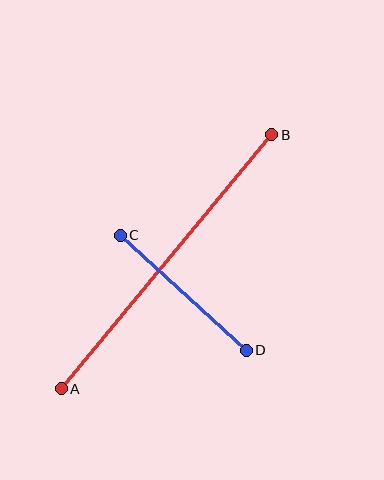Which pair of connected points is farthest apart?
Points A and B are farthest apart.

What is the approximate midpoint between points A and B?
The midpoint is at approximately (167, 262) pixels.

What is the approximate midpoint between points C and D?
The midpoint is at approximately (183, 293) pixels.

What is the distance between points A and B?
The distance is approximately 330 pixels.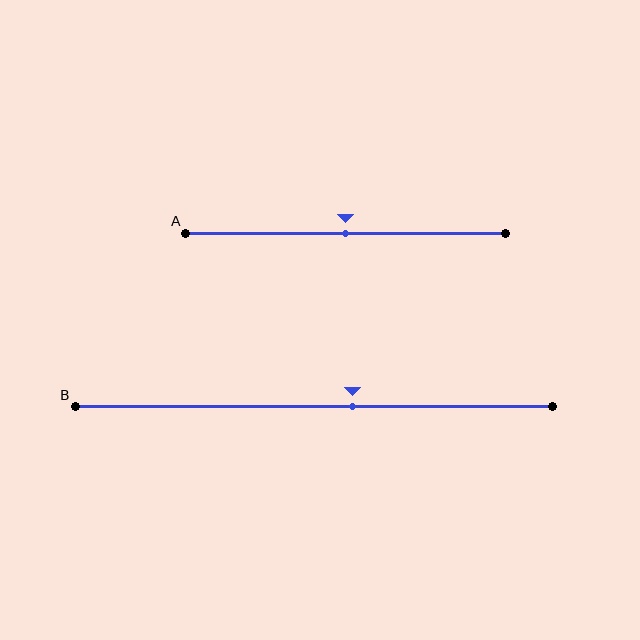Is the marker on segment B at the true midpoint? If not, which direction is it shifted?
No, the marker on segment B is shifted to the right by about 8% of the segment length.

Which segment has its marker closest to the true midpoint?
Segment A has its marker closest to the true midpoint.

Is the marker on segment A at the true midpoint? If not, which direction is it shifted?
Yes, the marker on segment A is at the true midpoint.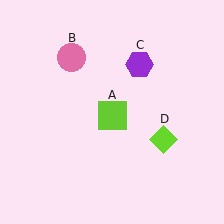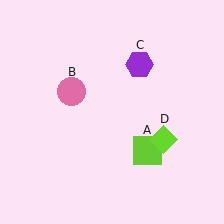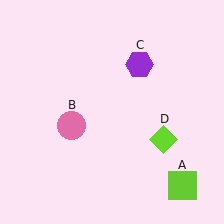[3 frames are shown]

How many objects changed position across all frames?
2 objects changed position: lime square (object A), pink circle (object B).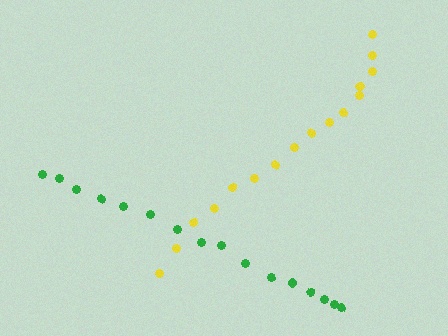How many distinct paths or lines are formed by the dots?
There are 2 distinct paths.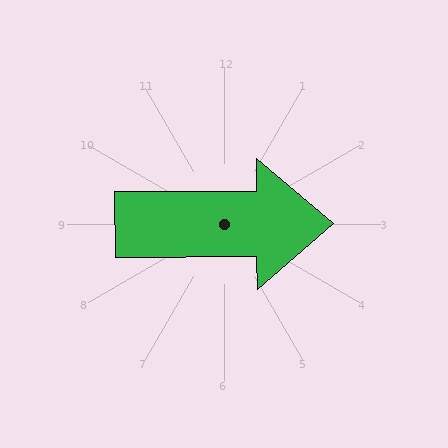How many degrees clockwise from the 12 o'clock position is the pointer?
Approximately 90 degrees.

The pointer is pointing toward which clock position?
Roughly 3 o'clock.